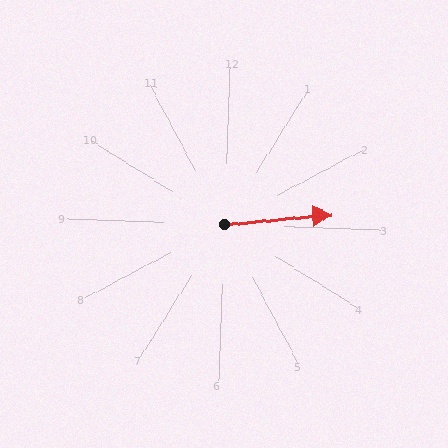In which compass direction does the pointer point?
East.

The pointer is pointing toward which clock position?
Roughly 3 o'clock.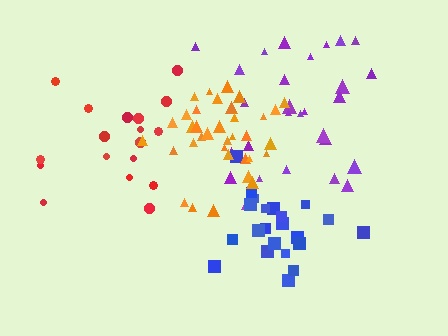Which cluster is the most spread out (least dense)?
Red.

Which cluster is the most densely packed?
Orange.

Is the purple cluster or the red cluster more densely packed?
Purple.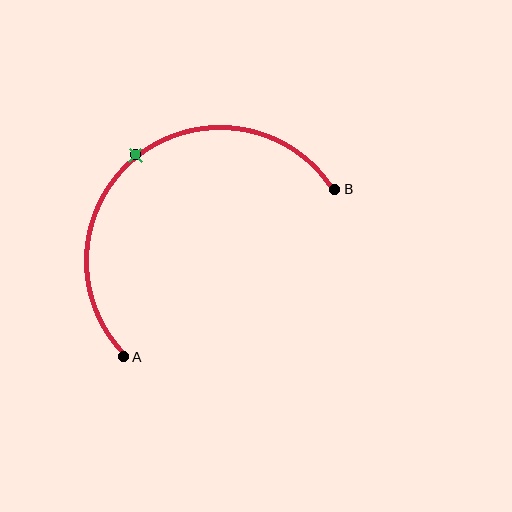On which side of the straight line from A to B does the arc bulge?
The arc bulges above and to the left of the straight line connecting A and B.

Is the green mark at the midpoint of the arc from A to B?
Yes. The green mark lies on the arc at equal arc-length from both A and B — it is the arc midpoint.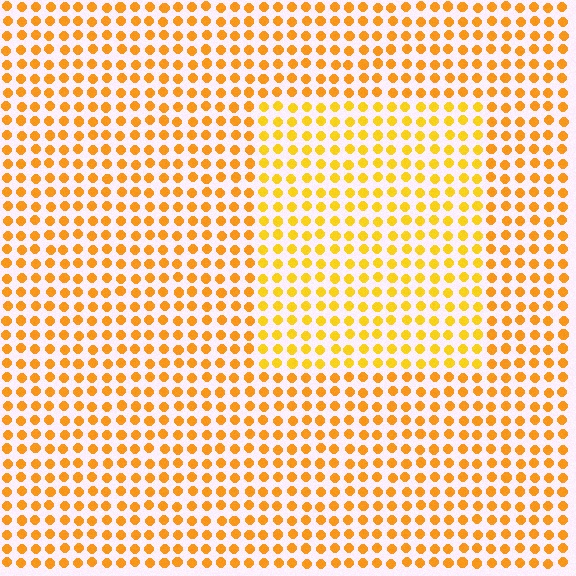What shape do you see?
I see a rectangle.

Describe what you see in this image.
The image is filled with small orange elements in a uniform arrangement. A rectangle-shaped region is visible where the elements are tinted to a slightly different hue, forming a subtle color boundary.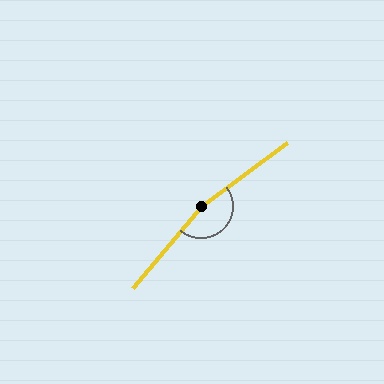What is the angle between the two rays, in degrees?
Approximately 167 degrees.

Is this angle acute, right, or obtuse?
It is obtuse.